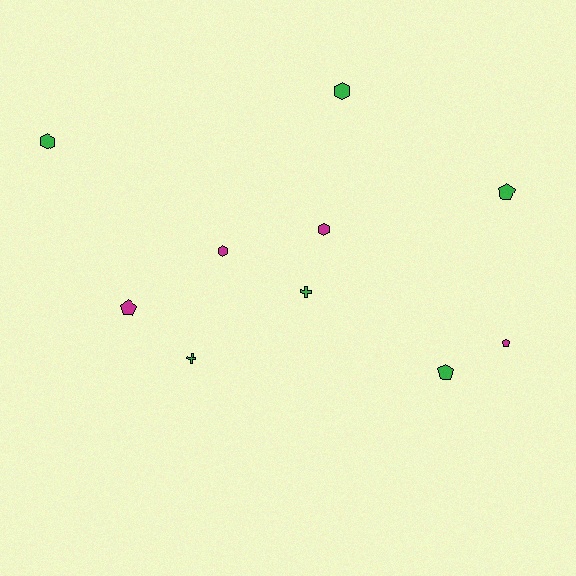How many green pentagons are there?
There are 2 green pentagons.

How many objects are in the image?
There are 10 objects.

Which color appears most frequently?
Green, with 6 objects.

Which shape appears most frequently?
Pentagon, with 4 objects.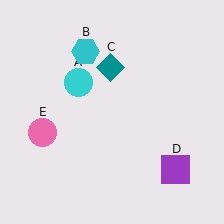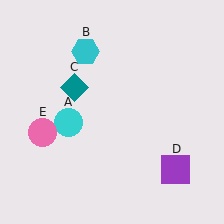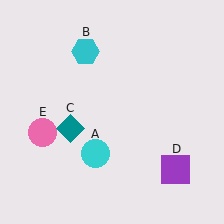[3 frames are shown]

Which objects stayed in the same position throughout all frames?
Cyan hexagon (object B) and purple square (object D) and pink circle (object E) remained stationary.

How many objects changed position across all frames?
2 objects changed position: cyan circle (object A), teal diamond (object C).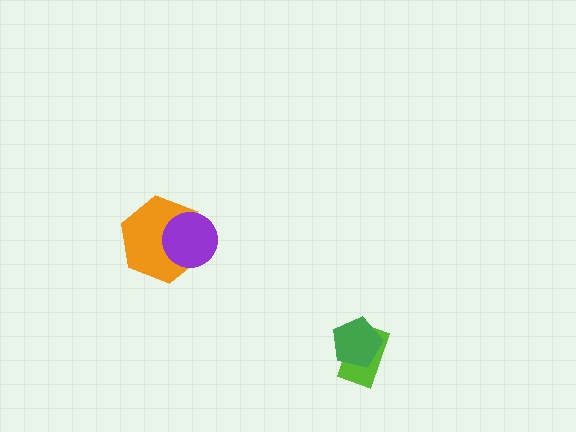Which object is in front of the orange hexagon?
The purple circle is in front of the orange hexagon.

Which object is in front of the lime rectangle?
The green pentagon is in front of the lime rectangle.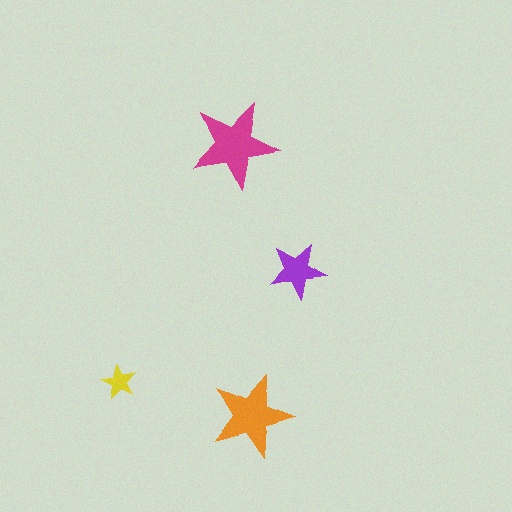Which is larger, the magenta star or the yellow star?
The magenta one.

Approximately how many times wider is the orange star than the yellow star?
About 2.5 times wider.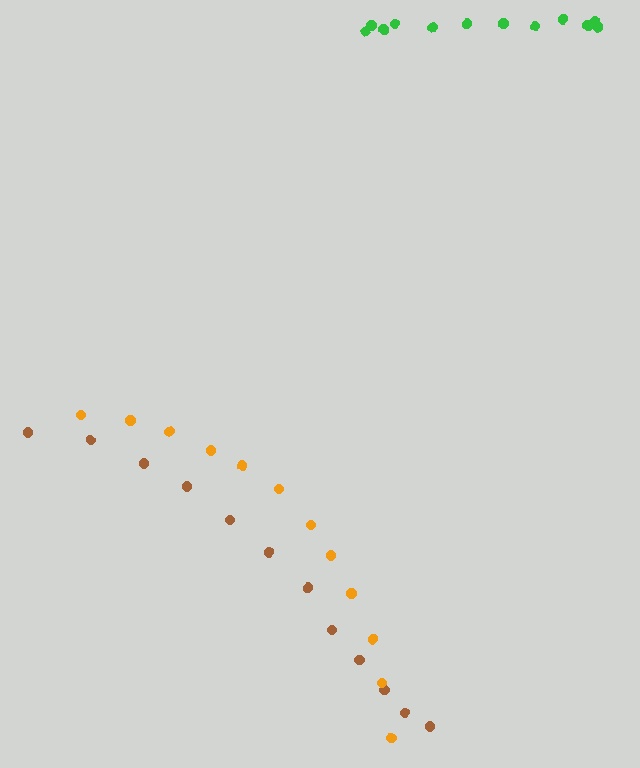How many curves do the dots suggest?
There are 3 distinct paths.